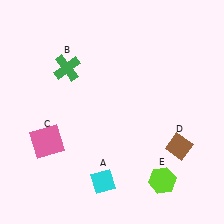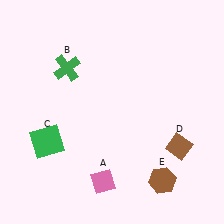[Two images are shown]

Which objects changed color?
A changed from cyan to pink. C changed from pink to green. E changed from lime to brown.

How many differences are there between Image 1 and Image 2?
There are 3 differences between the two images.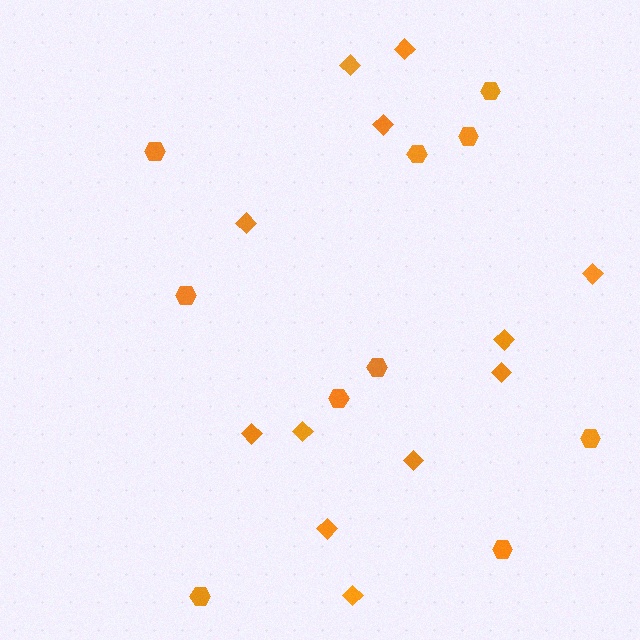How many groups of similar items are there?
There are 2 groups: one group of hexagons (10) and one group of diamonds (12).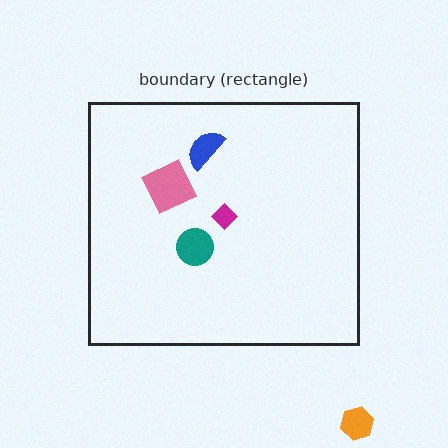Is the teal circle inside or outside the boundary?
Inside.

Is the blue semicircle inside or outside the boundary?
Inside.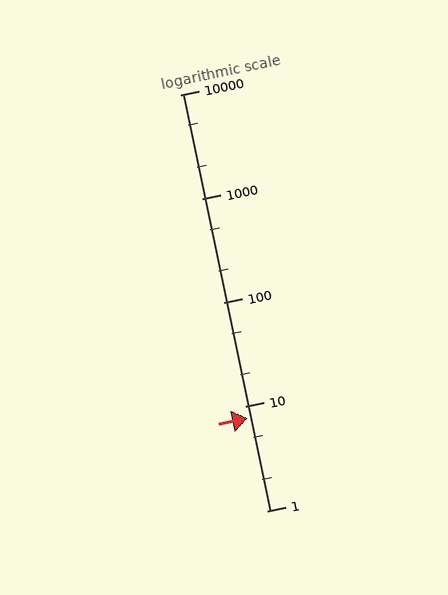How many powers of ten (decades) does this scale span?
The scale spans 4 decades, from 1 to 10000.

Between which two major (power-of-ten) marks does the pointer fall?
The pointer is between 1 and 10.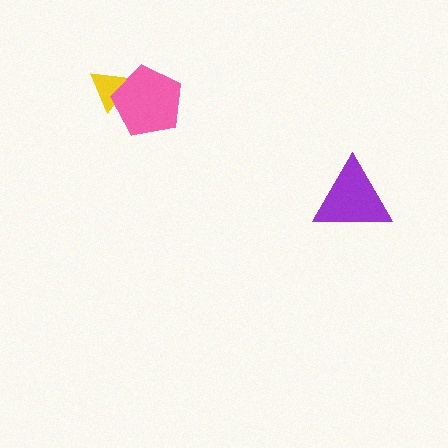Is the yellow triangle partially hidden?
Yes, it is partially covered by another shape.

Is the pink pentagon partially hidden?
No, no other shape covers it.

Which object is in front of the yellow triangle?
The pink pentagon is in front of the yellow triangle.